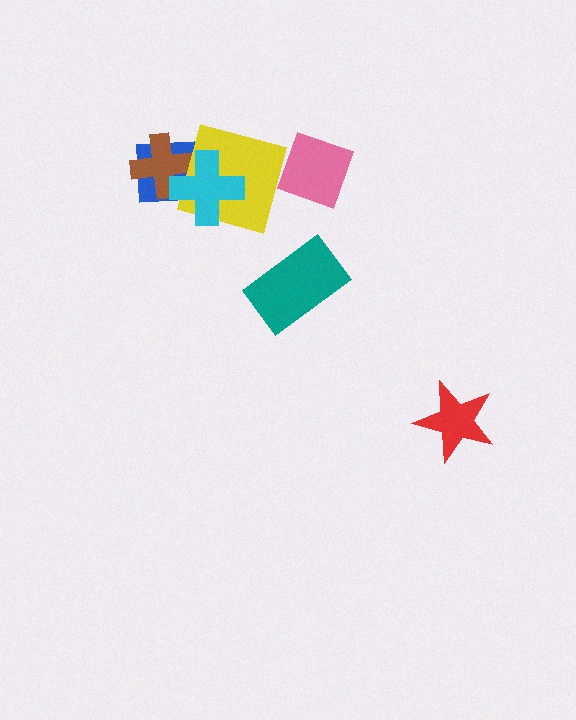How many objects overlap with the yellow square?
2 objects overlap with the yellow square.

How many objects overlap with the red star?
0 objects overlap with the red star.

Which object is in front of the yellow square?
The cyan cross is in front of the yellow square.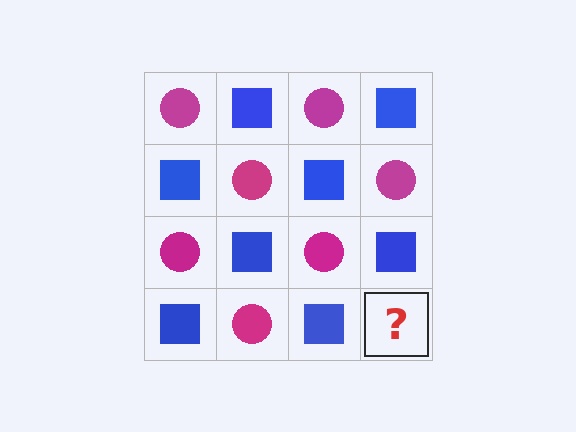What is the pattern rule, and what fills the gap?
The rule is that it alternates magenta circle and blue square in a checkerboard pattern. The gap should be filled with a magenta circle.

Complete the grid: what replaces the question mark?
The question mark should be replaced with a magenta circle.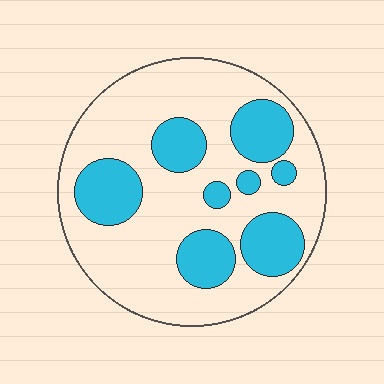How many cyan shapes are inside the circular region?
8.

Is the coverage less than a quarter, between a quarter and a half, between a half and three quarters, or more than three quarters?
Between a quarter and a half.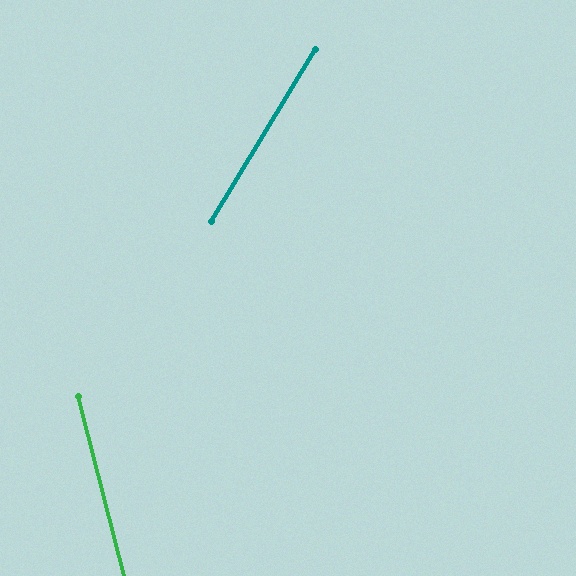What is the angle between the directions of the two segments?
Approximately 46 degrees.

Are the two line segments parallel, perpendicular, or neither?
Neither parallel nor perpendicular — they differ by about 46°.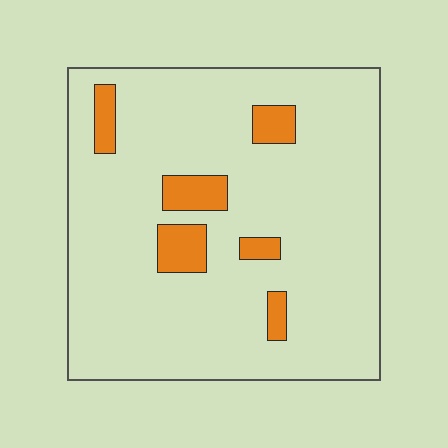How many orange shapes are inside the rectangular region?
6.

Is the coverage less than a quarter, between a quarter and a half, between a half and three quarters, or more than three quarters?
Less than a quarter.